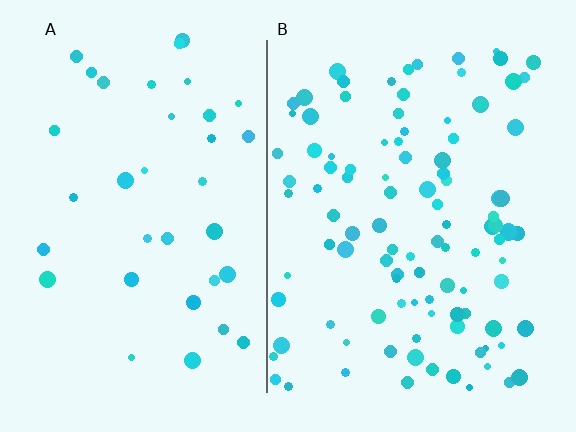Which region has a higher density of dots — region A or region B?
B (the right).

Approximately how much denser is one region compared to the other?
Approximately 2.9× — region B over region A.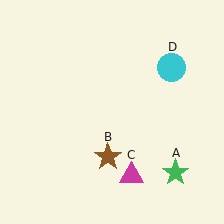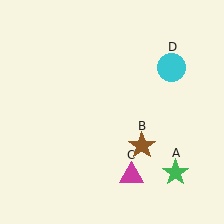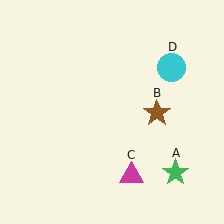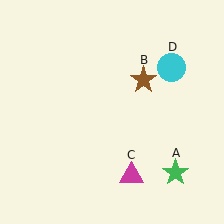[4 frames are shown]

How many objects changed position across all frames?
1 object changed position: brown star (object B).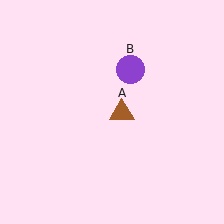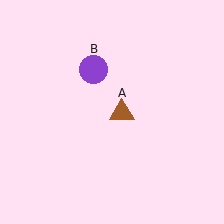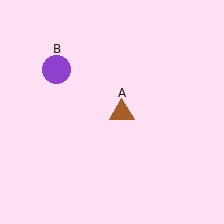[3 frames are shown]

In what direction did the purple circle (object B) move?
The purple circle (object B) moved left.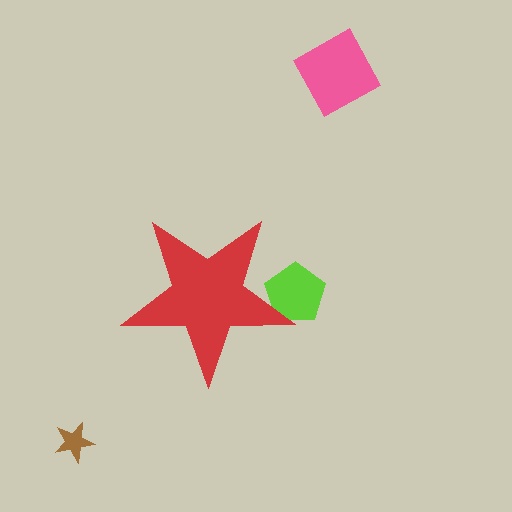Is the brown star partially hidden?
No, the brown star is fully visible.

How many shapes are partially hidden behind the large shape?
1 shape is partially hidden.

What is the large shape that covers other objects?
A red star.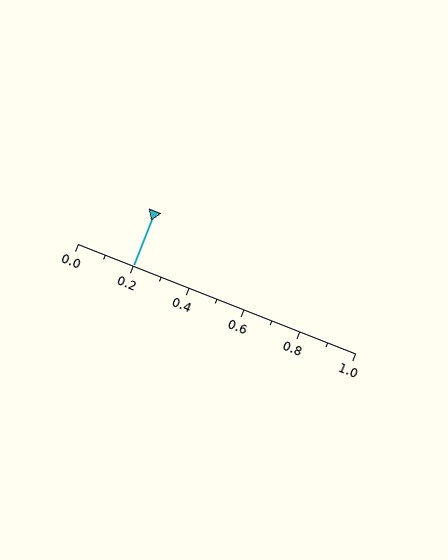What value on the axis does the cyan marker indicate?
The marker indicates approximately 0.2.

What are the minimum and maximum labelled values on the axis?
The axis runs from 0.0 to 1.0.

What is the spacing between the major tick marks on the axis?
The major ticks are spaced 0.2 apart.